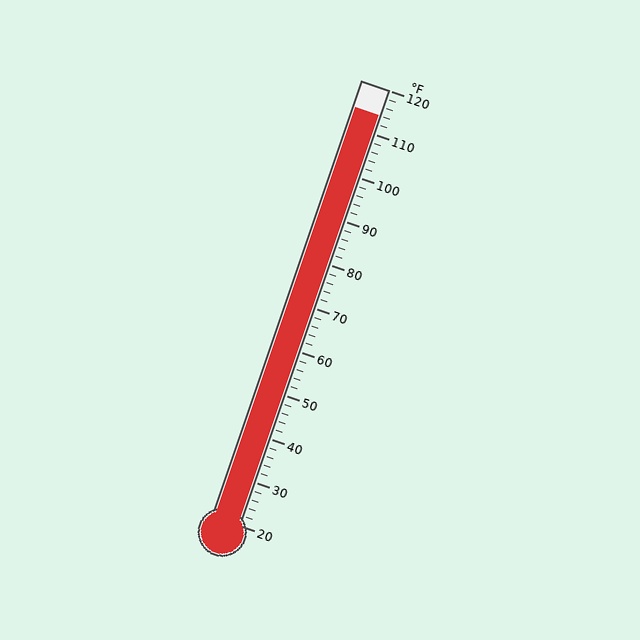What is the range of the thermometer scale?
The thermometer scale ranges from 20°F to 120°F.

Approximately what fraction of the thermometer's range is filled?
The thermometer is filled to approximately 95% of its range.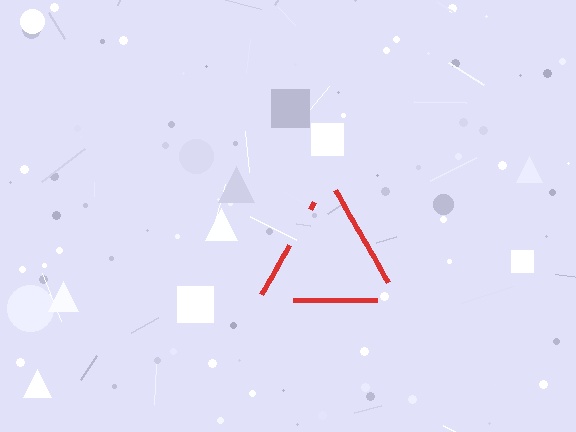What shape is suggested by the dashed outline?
The dashed outline suggests a triangle.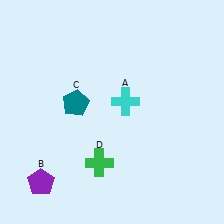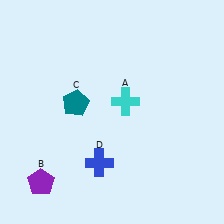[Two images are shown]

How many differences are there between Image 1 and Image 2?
There is 1 difference between the two images.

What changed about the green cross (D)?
In Image 1, D is green. In Image 2, it changed to blue.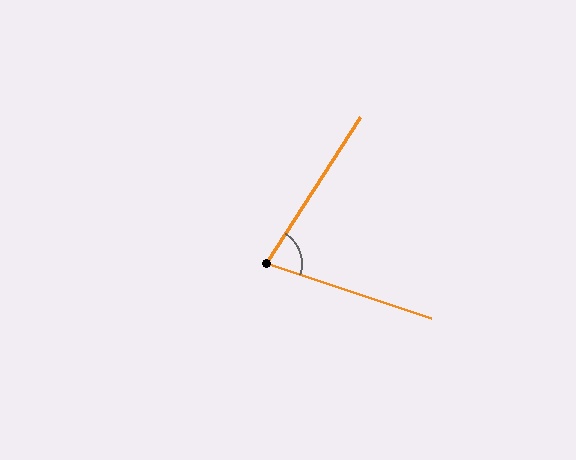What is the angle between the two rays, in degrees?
Approximately 75 degrees.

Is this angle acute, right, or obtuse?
It is acute.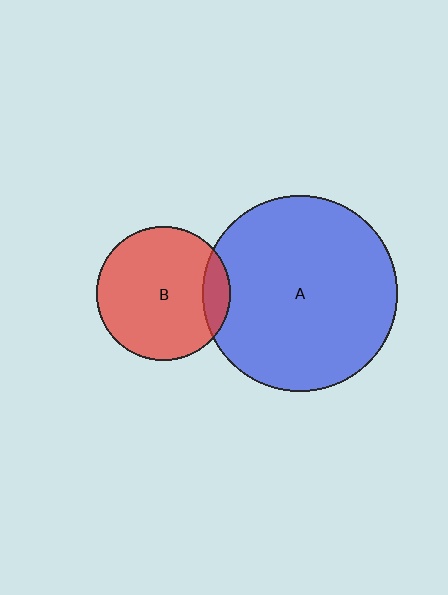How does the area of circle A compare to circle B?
Approximately 2.1 times.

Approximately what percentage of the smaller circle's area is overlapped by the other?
Approximately 10%.